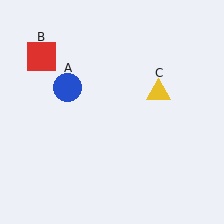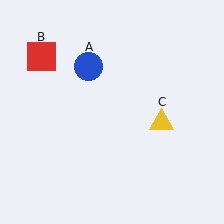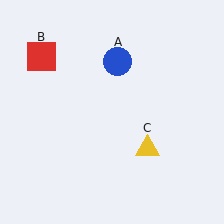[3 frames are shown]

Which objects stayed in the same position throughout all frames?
Red square (object B) remained stationary.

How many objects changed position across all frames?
2 objects changed position: blue circle (object A), yellow triangle (object C).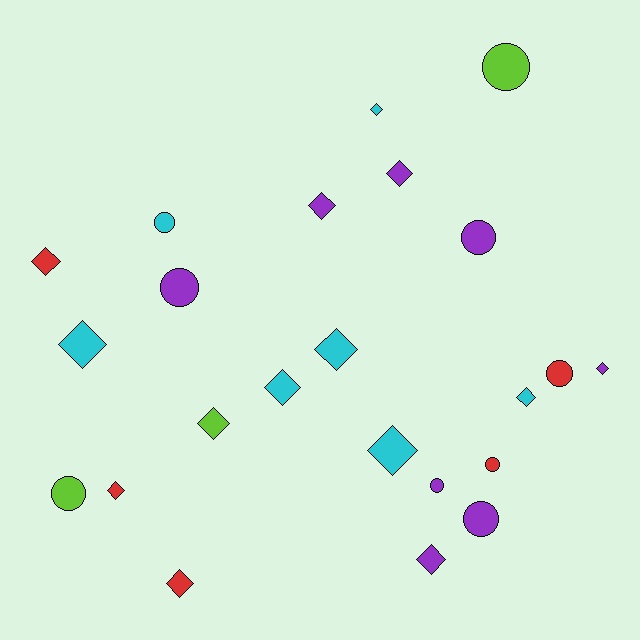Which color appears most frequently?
Purple, with 8 objects.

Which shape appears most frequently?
Diamond, with 14 objects.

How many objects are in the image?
There are 23 objects.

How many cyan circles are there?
There is 1 cyan circle.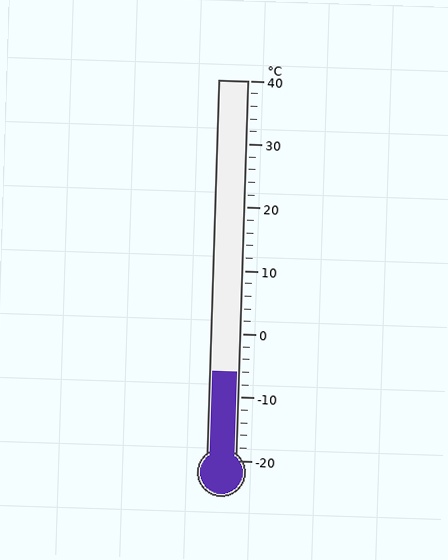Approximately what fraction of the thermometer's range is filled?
The thermometer is filled to approximately 25% of its range.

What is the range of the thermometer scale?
The thermometer scale ranges from -20°C to 40°C.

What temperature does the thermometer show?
The thermometer shows approximately -6°C.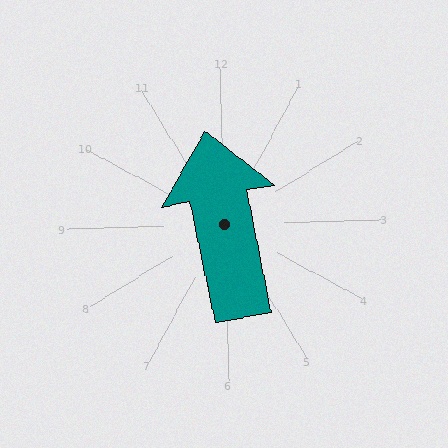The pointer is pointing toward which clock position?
Roughly 12 o'clock.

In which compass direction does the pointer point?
North.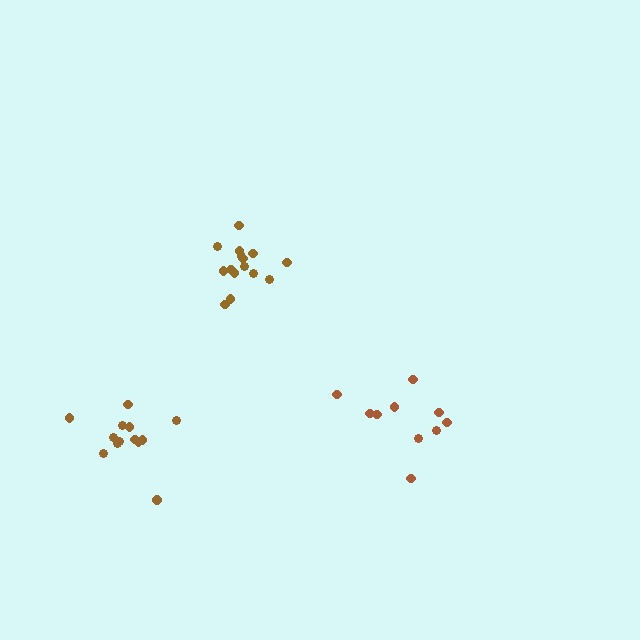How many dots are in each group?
Group 1: 15 dots, Group 2: 13 dots, Group 3: 10 dots (38 total).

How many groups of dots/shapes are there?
There are 3 groups.